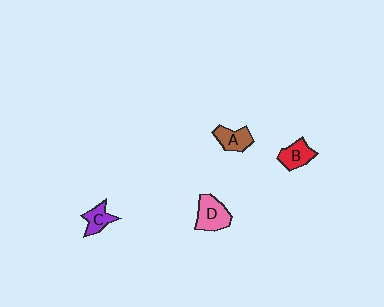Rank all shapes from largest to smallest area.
From largest to smallest: D (pink), B (red), A (brown), C (purple).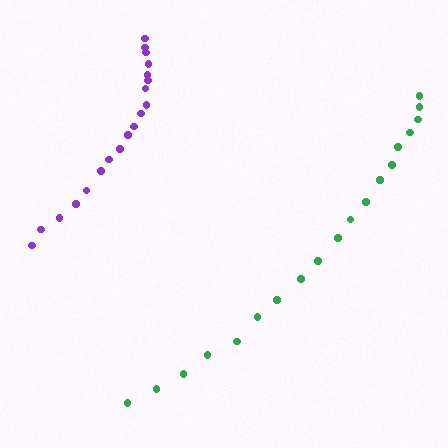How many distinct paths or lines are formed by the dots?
There are 2 distinct paths.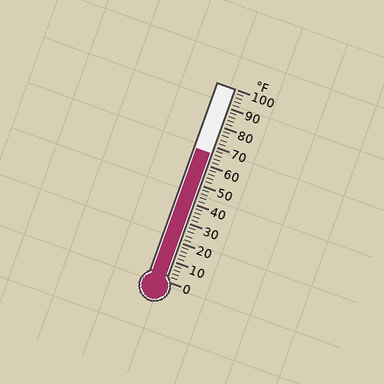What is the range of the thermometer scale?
The thermometer scale ranges from 0°F to 100°F.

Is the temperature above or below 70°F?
The temperature is below 70°F.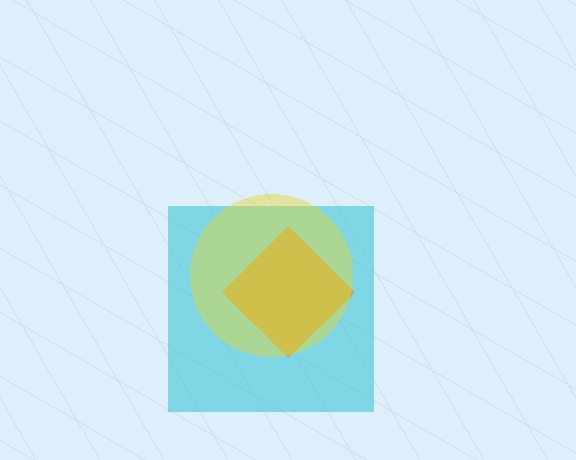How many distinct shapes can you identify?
There are 3 distinct shapes: a cyan square, an orange diamond, a yellow circle.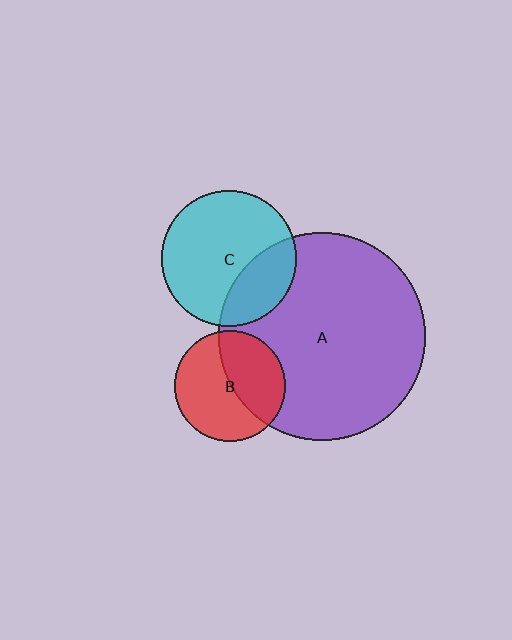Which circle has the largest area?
Circle A (purple).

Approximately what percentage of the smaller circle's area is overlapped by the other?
Approximately 45%.